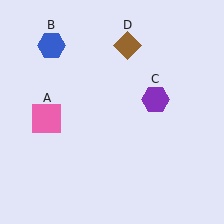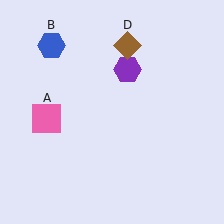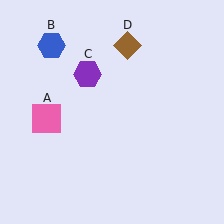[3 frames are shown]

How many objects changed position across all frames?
1 object changed position: purple hexagon (object C).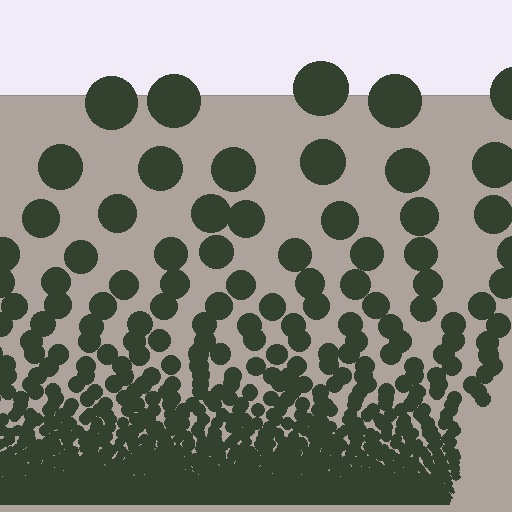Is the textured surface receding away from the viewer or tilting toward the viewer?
The surface appears to tilt toward the viewer. Texture elements get larger and sparser toward the top.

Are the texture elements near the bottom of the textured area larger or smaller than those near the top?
Smaller. The gradient is inverted — elements near the bottom are smaller and denser.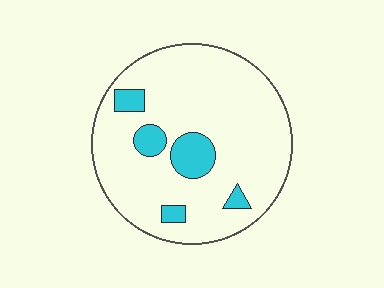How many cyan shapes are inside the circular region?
5.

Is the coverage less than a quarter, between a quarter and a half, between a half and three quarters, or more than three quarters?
Less than a quarter.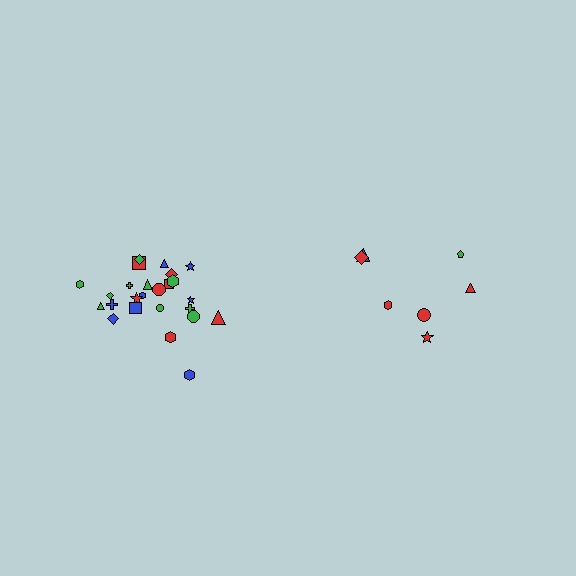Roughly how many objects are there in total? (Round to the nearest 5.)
Roughly 30 objects in total.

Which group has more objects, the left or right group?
The left group.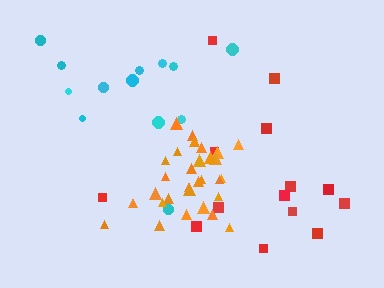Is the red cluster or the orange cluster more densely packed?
Orange.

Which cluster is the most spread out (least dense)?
Cyan.